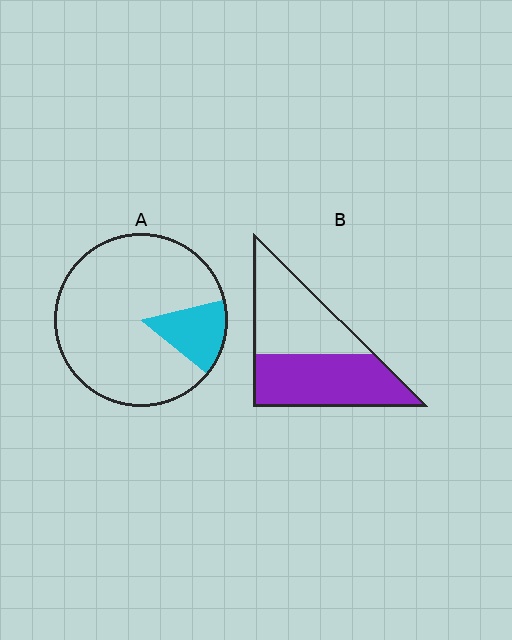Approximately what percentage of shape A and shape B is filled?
A is approximately 15% and B is approximately 50%.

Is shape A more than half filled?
No.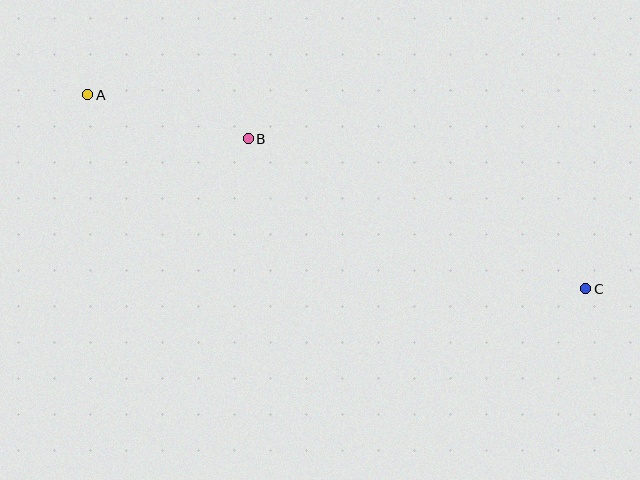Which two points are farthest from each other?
Points A and C are farthest from each other.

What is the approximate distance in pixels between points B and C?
The distance between B and C is approximately 369 pixels.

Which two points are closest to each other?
Points A and B are closest to each other.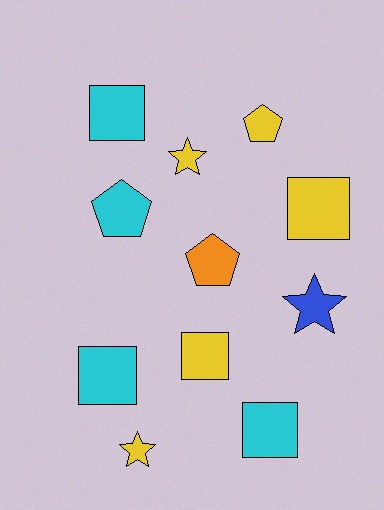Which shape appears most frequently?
Square, with 5 objects.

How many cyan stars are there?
There are no cyan stars.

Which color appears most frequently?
Yellow, with 5 objects.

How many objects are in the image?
There are 11 objects.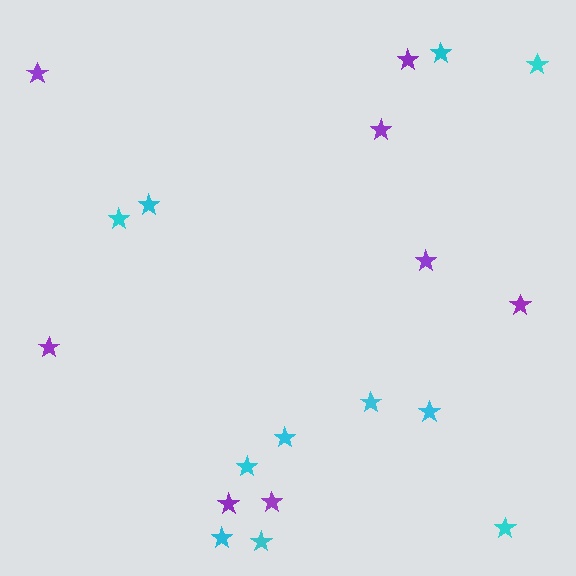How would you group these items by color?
There are 2 groups: one group of purple stars (8) and one group of cyan stars (11).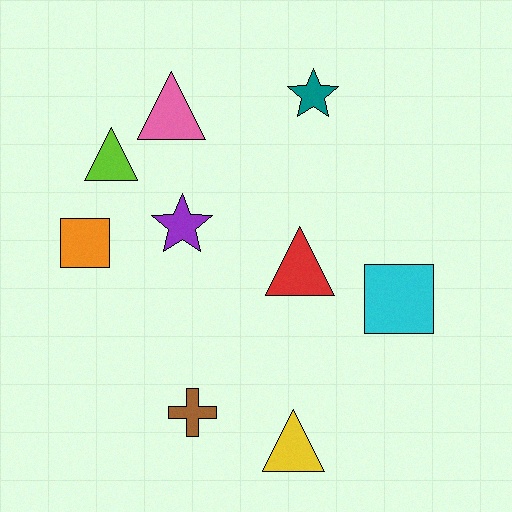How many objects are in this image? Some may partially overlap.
There are 9 objects.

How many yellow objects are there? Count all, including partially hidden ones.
There is 1 yellow object.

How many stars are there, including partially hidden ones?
There are 2 stars.